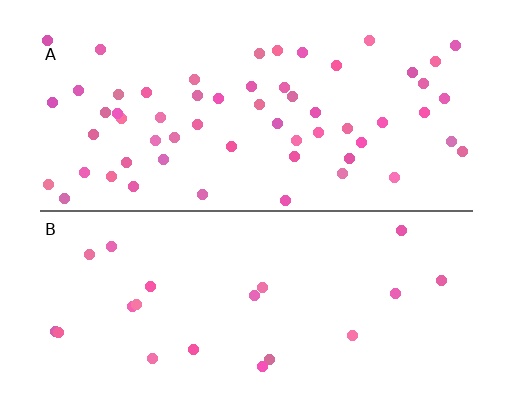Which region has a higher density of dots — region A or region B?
A (the top).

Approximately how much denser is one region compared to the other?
Approximately 3.0× — region A over region B.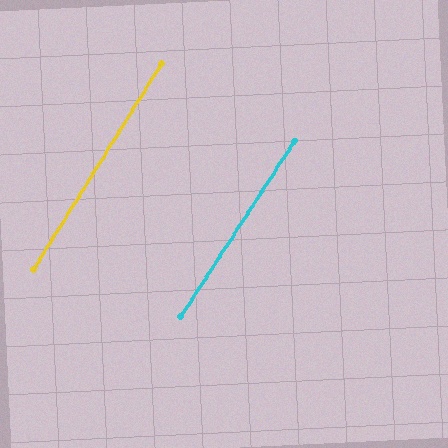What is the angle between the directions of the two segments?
Approximately 1 degree.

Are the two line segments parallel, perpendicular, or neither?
Parallel — their directions differ by only 1.2°.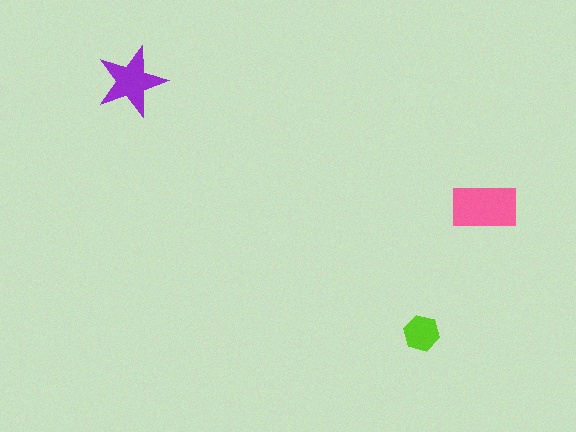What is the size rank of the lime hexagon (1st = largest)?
3rd.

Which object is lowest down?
The lime hexagon is bottommost.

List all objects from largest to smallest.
The pink rectangle, the purple star, the lime hexagon.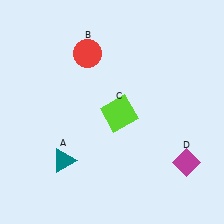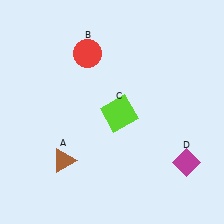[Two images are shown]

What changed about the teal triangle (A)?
In Image 1, A is teal. In Image 2, it changed to brown.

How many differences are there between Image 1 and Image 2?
There is 1 difference between the two images.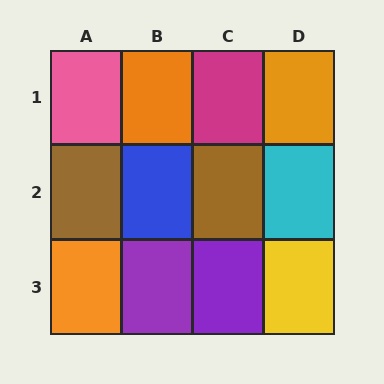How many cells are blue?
1 cell is blue.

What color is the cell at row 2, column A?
Brown.